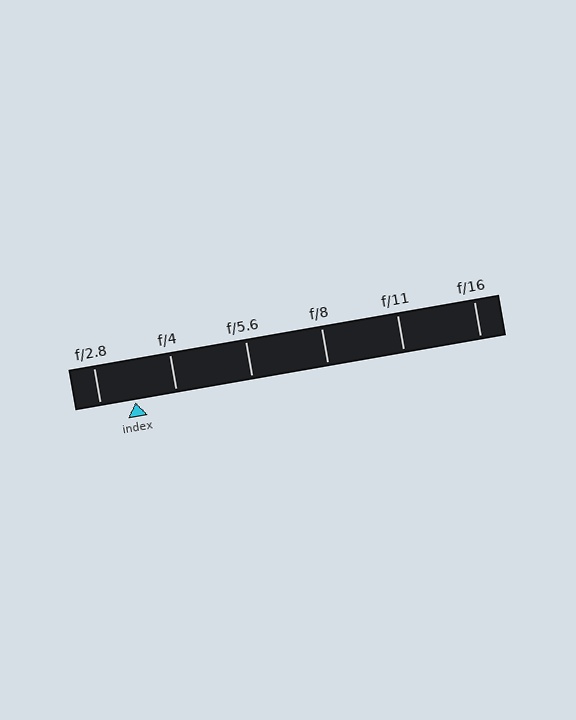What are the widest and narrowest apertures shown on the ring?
The widest aperture shown is f/2.8 and the narrowest is f/16.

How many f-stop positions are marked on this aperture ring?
There are 6 f-stop positions marked.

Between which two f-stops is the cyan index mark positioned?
The index mark is between f/2.8 and f/4.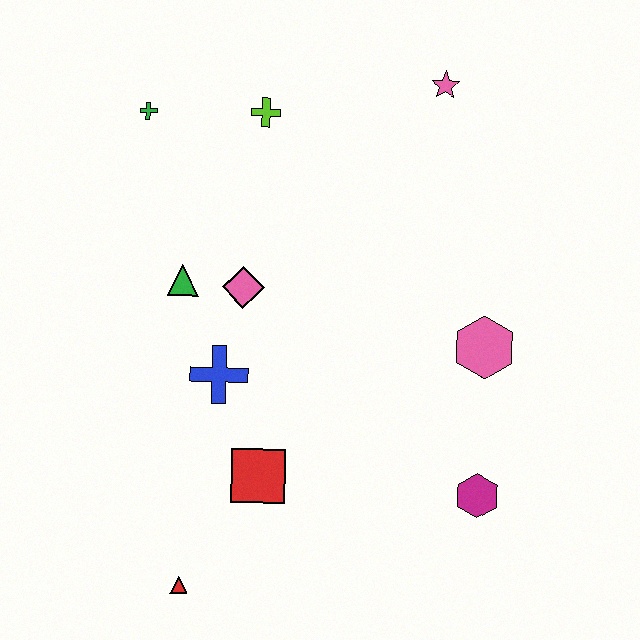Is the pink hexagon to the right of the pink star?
Yes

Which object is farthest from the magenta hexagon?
The green cross is farthest from the magenta hexagon.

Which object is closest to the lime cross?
The green cross is closest to the lime cross.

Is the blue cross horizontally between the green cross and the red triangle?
No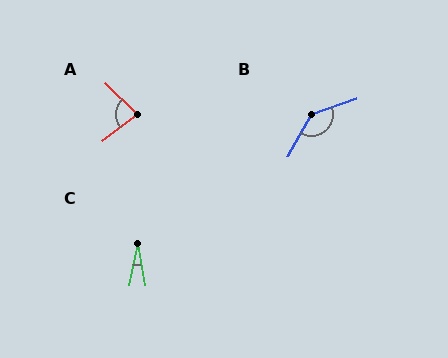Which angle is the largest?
B, at approximately 139 degrees.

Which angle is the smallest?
C, at approximately 21 degrees.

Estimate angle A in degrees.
Approximately 82 degrees.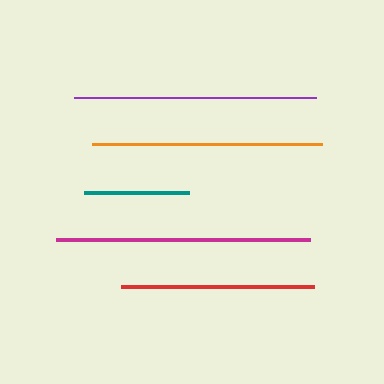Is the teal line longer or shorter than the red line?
The red line is longer than the teal line.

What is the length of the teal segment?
The teal segment is approximately 106 pixels long.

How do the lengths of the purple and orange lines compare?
The purple and orange lines are approximately the same length.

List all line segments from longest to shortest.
From longest to shortest: magenta, purple, orange, red, teal.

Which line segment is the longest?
The magenta line is the longest at approximately 254 pixels.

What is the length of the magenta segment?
The magenta segment is approximately 254 pixels long.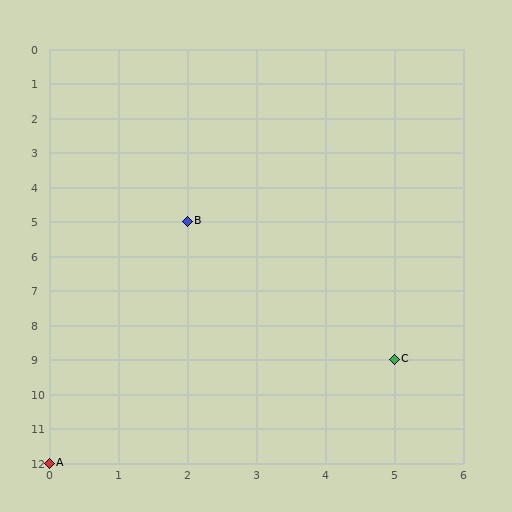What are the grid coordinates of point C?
Point C is at grid coordinates (5, 9).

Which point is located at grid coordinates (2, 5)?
Point B is at (2, 5).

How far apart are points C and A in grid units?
Points C and A are 5 columns and 3 rows apart (about 5.8 grid units diagonally).